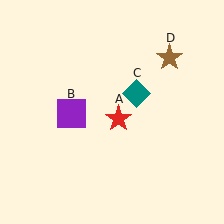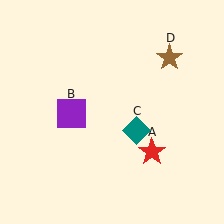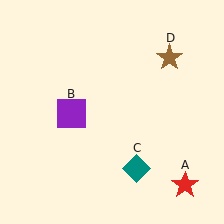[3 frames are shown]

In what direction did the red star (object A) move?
The red star (object A) moved down and to the right.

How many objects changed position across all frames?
2 objects changed position: red star (object A), teal diamond (object C).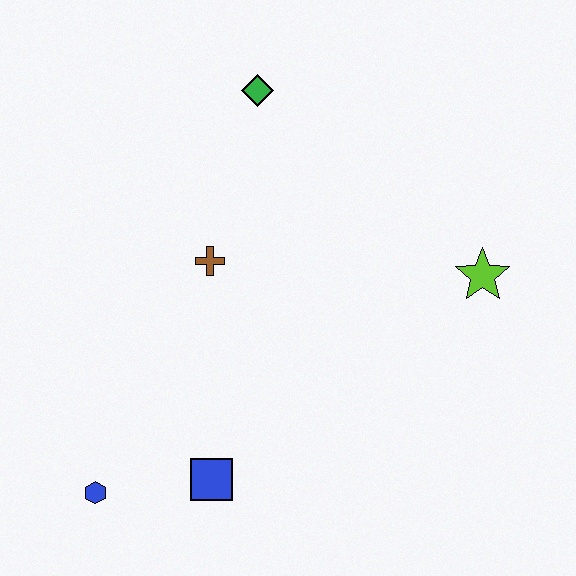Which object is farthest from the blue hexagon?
The lime star is farthest from the blue hexagon.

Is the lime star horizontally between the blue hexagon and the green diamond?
No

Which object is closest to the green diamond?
The brown cross is closest to the green diamond.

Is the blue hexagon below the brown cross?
Yes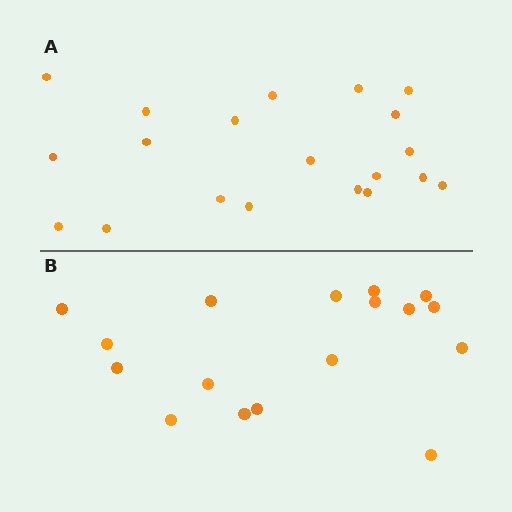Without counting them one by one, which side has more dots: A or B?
Region A (the top region) has more dots.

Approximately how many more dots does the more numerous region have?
Region A has just a few more — roughly 2 or 3 more dots than region B.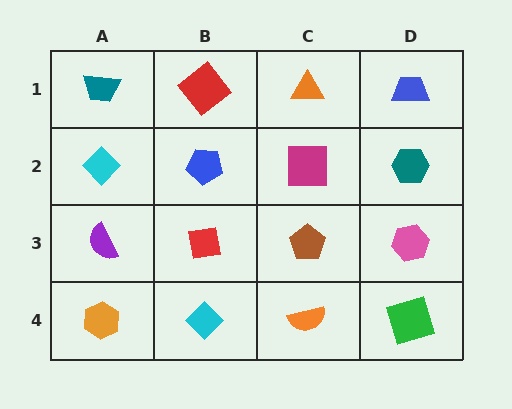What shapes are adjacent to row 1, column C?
A magenta square (row 2, column C), a red diamond (row 1, column B), a blue trapezoid (row 1, column D).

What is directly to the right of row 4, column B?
An orange semicircle.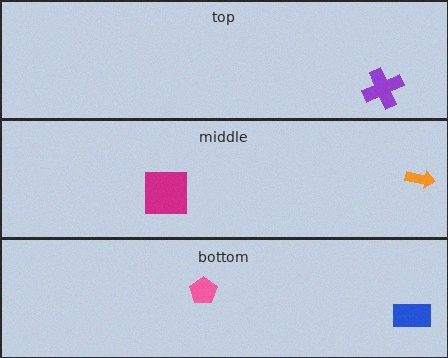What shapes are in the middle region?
The orange arrow, the magenta square.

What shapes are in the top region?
The purple cross.